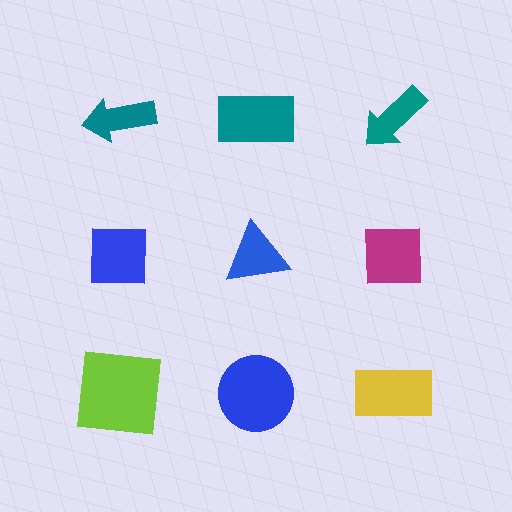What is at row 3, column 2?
A blue circle.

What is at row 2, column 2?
A blue triangle.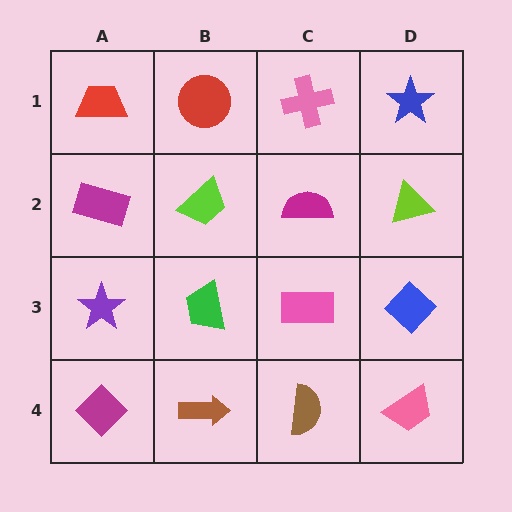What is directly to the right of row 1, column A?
A red circle.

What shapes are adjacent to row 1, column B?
A lime trapezoid (row 2, column B), a red trapezoid (row 1, column A), a pink cross (row 1, column C).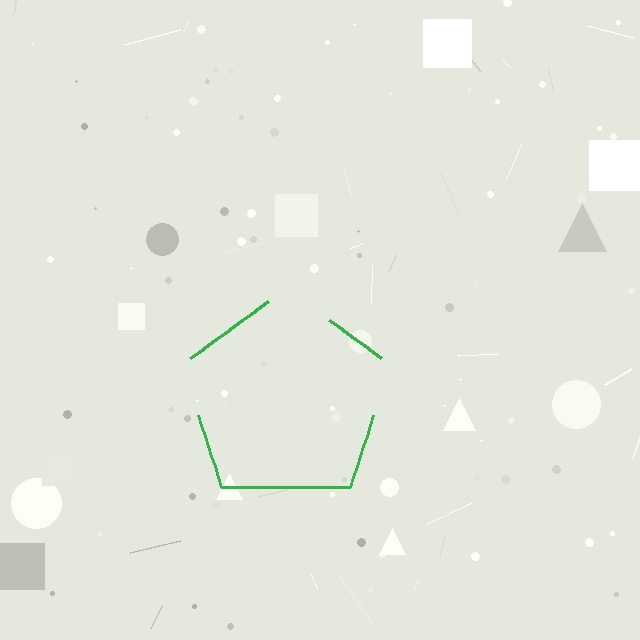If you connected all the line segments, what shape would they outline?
They would outline a pentagon.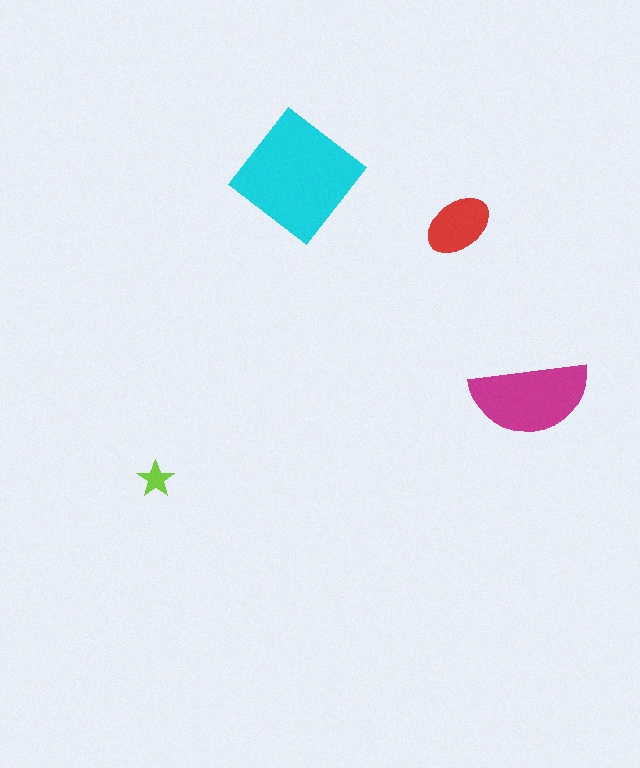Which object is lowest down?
The lime star is bottommost.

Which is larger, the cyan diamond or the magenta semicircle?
The cyan diamond.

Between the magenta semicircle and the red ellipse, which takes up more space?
The magenta semicircle.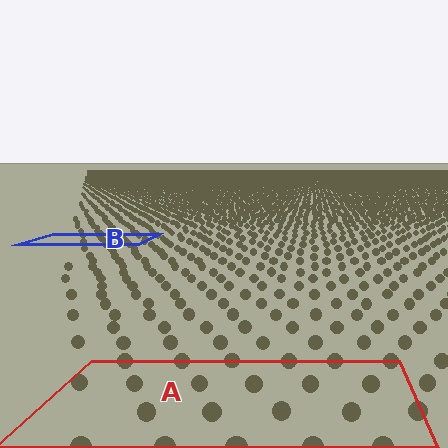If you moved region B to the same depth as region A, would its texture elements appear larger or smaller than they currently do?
They would appear larger. At a closer depth, the same texture elements are projected at a bigger on-screen size.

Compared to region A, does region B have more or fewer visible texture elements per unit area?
Region B has more texture elements per unit area — they are packed more densely because it is farther away.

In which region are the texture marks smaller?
The texture marks are smaller in region B, because it is farther away.